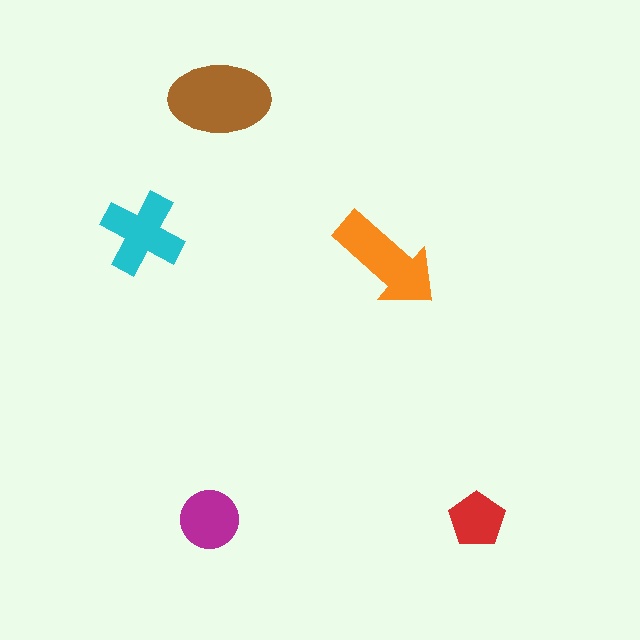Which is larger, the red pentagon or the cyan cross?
The cyan cross.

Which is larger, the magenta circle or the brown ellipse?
The brown ellipse.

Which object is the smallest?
The red pentagon.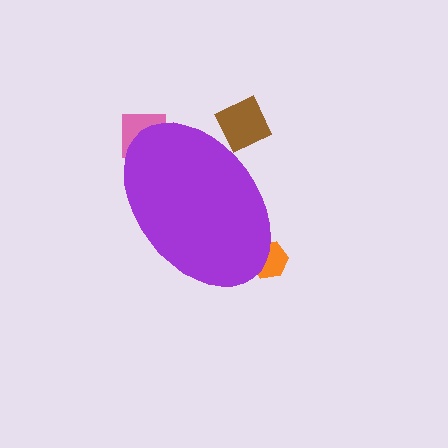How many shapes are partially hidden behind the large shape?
3 shapes are partially hidden.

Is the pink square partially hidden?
Yes, the pink square is partially hidden behind the purple ellipse.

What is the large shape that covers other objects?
A purple ellipse.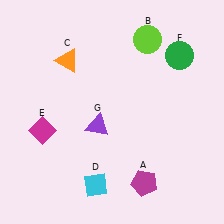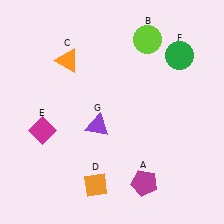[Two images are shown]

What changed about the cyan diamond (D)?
In Image 1, D is cyan. In Image 2, it changed to orange.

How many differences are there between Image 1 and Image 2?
There is 1 difference between the two images.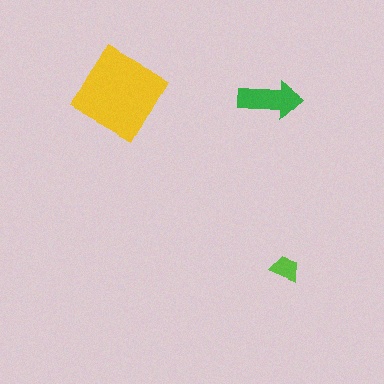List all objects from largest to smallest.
The yellow diamond, the green arrow, the lime trapezoid.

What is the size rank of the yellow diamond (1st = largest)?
1st.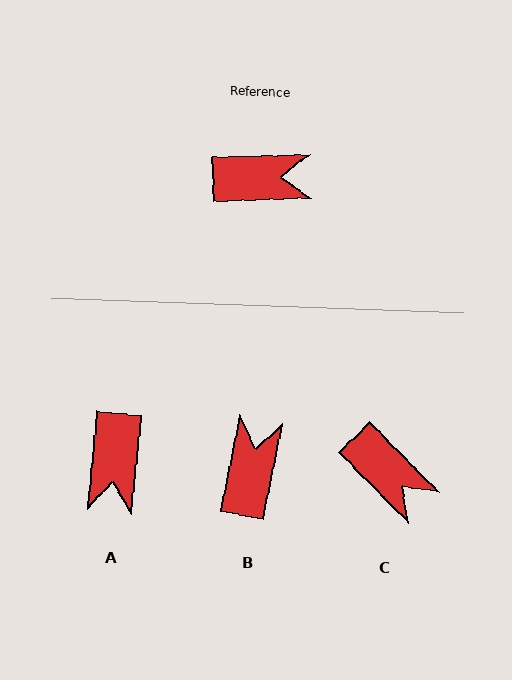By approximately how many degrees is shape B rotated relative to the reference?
Approximately 77 degrees counter-clockwise.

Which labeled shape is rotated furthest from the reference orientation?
A, about 98 degrees away.